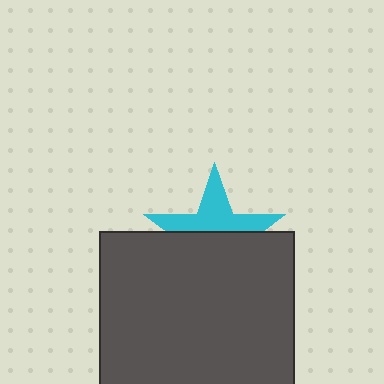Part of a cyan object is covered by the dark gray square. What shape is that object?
It is a star.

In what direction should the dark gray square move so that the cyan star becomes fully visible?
The dark gray square should move down. That is the shortest direction to clear the overlap and leave the cyan star fully visible.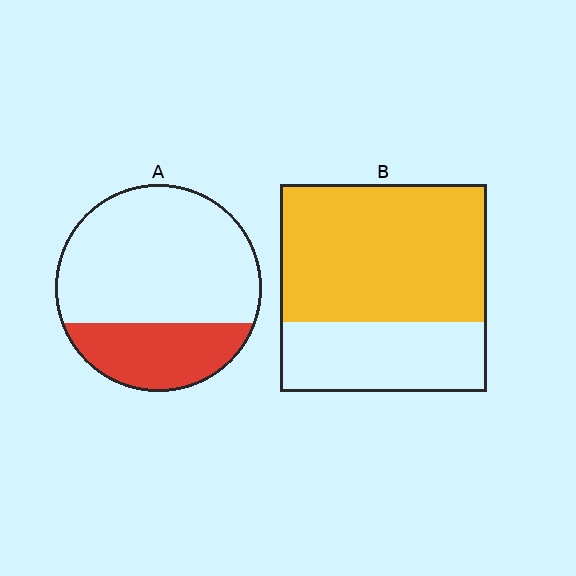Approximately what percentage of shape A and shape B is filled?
A is approximately 30% and B is approximately 65%.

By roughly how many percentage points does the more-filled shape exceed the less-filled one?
By roughly 35 percentage points (B over A).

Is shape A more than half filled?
No.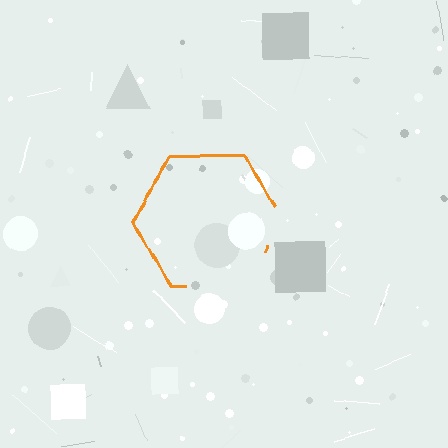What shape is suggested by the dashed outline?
The dashed outline suggests a hexagon.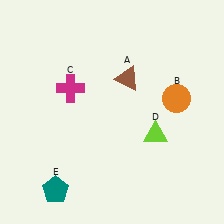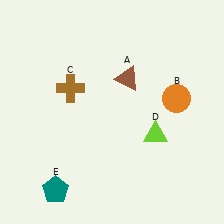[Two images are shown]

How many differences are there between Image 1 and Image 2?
There is 1 difference between the two images.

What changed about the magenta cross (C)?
In Image 1, C is magenta. In Image 2, it changed to brown.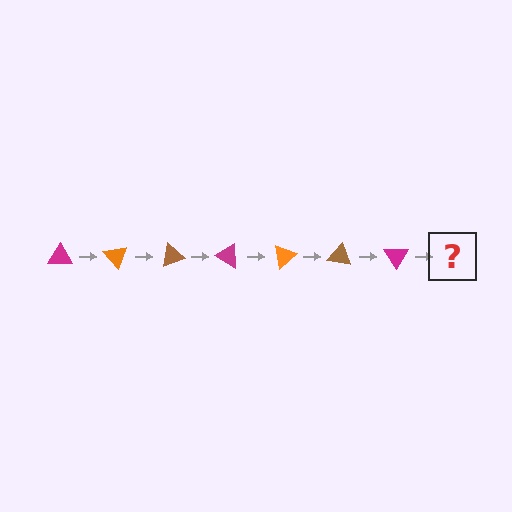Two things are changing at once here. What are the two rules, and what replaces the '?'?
The two rules are that it rotates 50 degrees each step and the color cycles through magenta, orange, and brown. The '?' should be an orange triangle, rotated 350 degrees from the start.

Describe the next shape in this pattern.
It should be an orange triangle, rotated 350 degrees from the start.